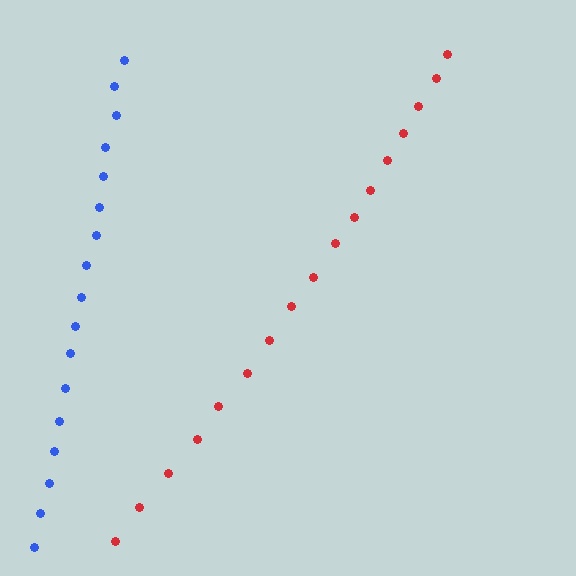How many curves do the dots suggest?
There are 2 distinct paths.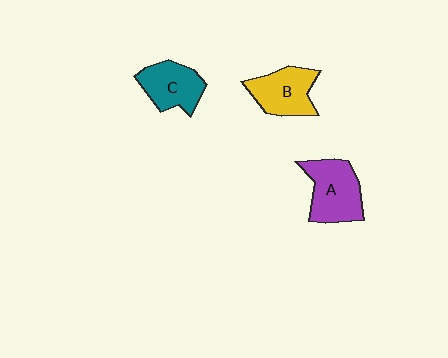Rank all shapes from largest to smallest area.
From largest to smallest: A (purple), B (yellow), C (teal).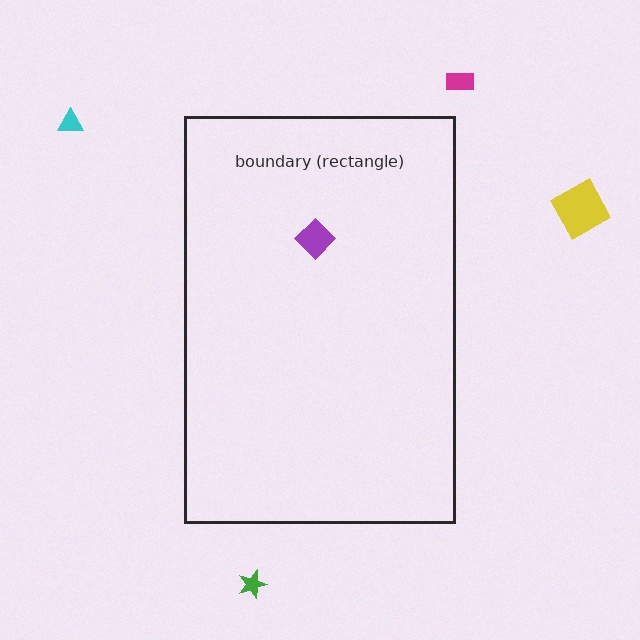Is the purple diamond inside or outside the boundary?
Inside.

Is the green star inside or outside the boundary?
Outside.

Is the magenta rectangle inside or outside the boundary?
Outside.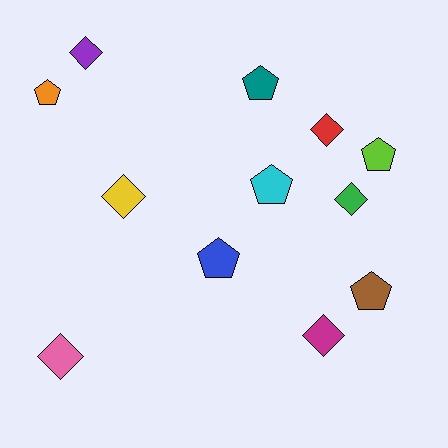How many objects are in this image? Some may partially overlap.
There are 12 objects.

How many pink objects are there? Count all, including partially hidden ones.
There is 1 pink object.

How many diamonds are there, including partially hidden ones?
There are 6 diamonds.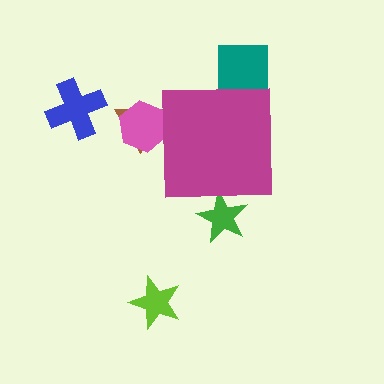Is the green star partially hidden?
Yes, the green star is partially hidden behind the magenta square.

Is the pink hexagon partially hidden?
Yes, the pink hexagon is partially hidden behind the magenta square.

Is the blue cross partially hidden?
No, the blue cross is fully visible.